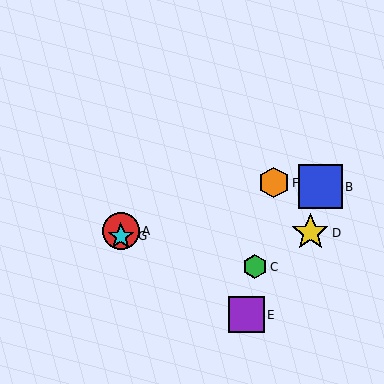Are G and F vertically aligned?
No, G is at x≈121 and F is at x≈274.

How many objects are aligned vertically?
2 objects (A, G) are aligned vertically.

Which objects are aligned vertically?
Objects A, G are aligned vertically.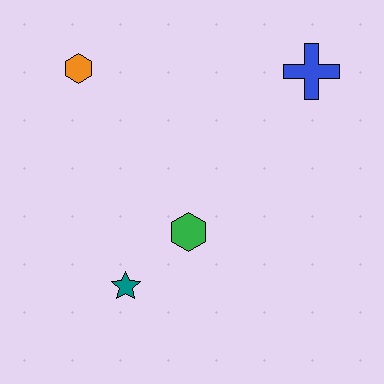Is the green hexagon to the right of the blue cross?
No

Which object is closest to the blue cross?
The green hexagon is closest to the blue cross.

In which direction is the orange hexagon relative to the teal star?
The orange hexagon is above the teal star.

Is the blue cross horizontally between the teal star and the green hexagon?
No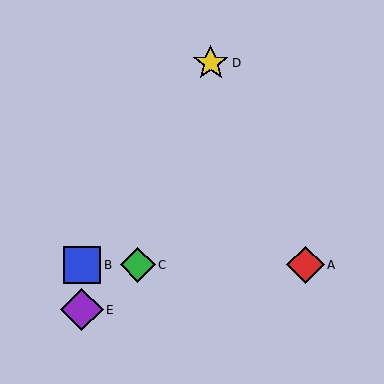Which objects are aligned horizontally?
Objects A, B, C are aligned horizontally.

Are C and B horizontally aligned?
Yes, both are at y≈265.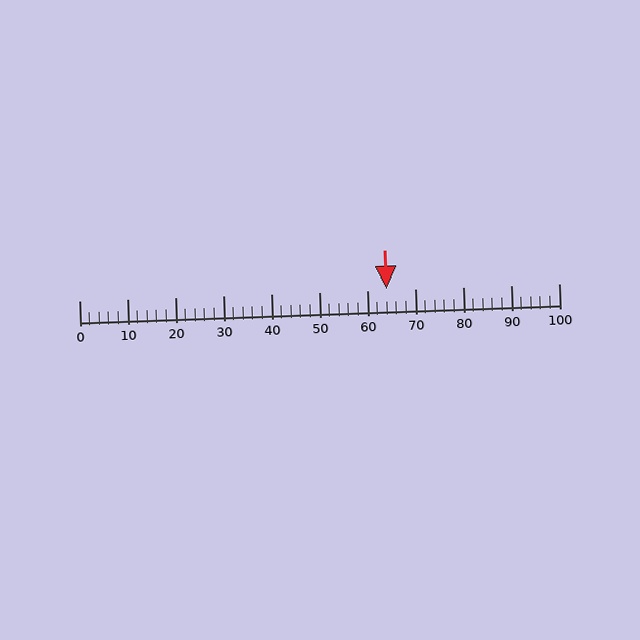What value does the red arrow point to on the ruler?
The red arrow points to approximately 64.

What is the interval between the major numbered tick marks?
The major tick marks are spaced 10 units apart.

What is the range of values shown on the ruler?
The ruler shows values from 0 to 100.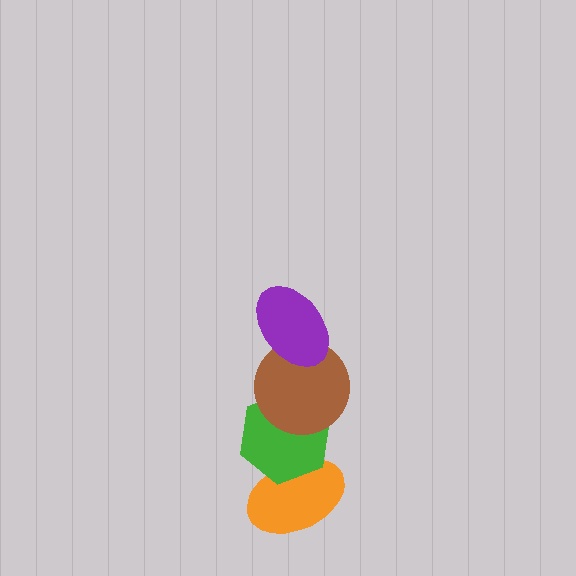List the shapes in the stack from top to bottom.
From top to bottom: the purple ellipse, the brown circle, the green hexagon, the orange ellipse.